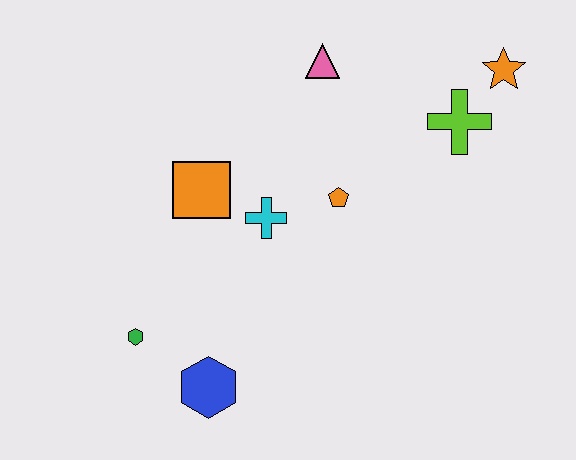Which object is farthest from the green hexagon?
The orange star is farthest from the green hexagon.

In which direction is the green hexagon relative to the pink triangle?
The green hexagon is below the pink triangle.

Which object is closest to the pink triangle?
The orange pentagon is closest to the pink triangle.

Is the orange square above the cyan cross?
Yes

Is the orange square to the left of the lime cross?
Yes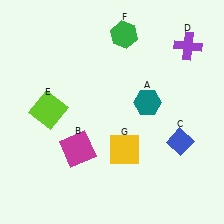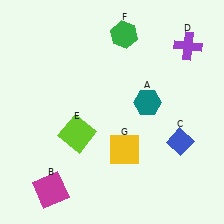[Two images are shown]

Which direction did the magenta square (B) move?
The magenta square (B) moved down.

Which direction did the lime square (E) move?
The lime square (E) moved right.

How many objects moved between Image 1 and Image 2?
2 objects moved between the two images.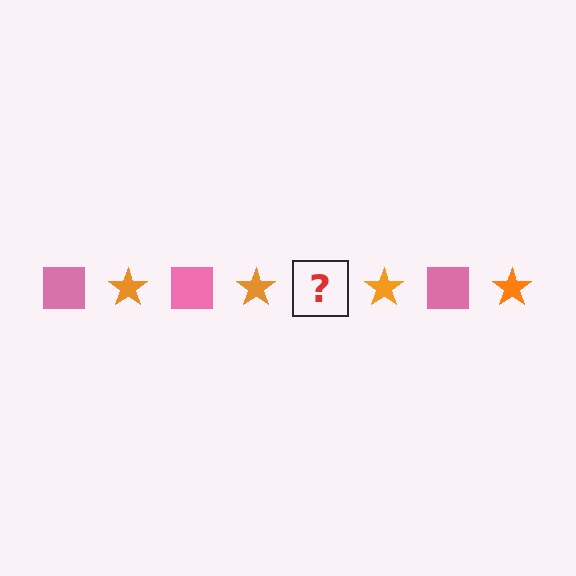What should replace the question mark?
The question mark should be replaced with a pink square.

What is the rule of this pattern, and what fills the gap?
The rule is that the pattern alternates between pink square and orange star. The gap should be filled with a pink square.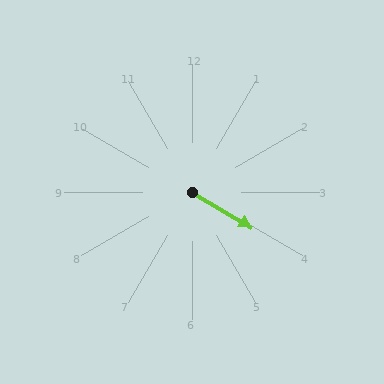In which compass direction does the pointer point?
Southeast.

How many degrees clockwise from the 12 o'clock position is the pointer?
Approximately 121 degrees.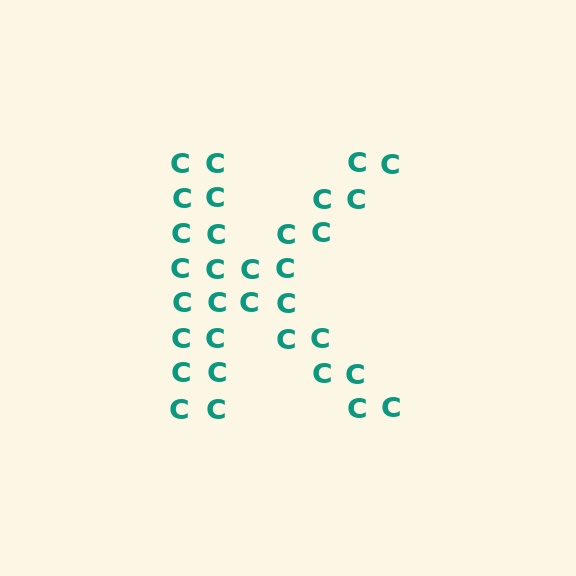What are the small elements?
The small elements are letter C's.